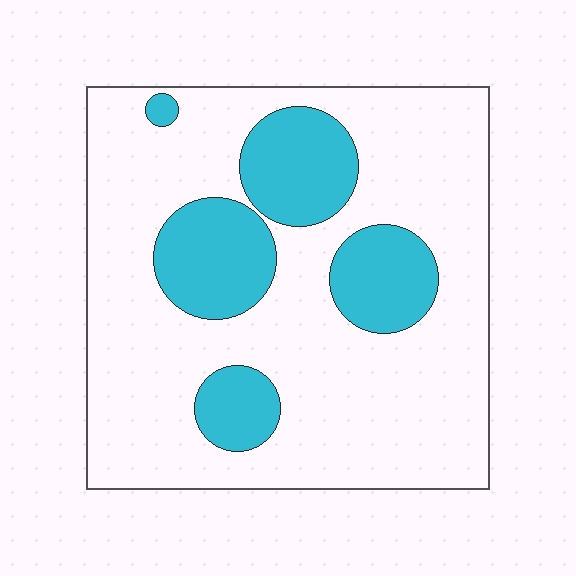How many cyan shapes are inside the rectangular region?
5.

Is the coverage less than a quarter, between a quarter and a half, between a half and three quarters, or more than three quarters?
Less than a quarter.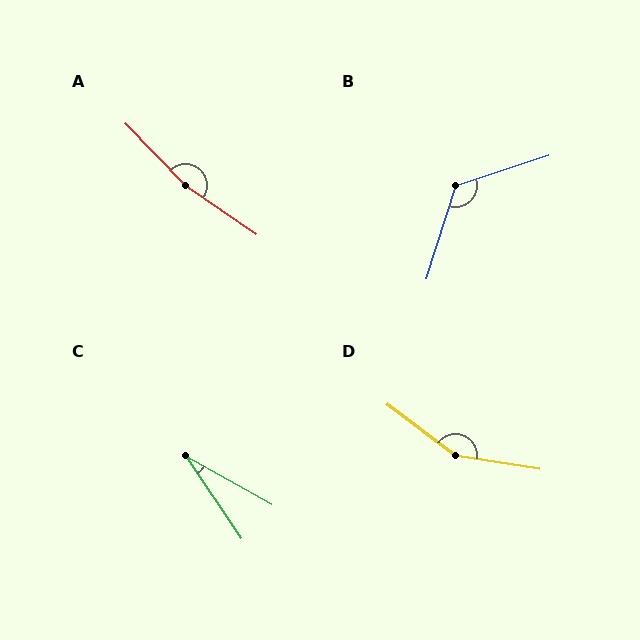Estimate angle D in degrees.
Approximately 152 degrees.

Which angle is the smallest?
C, at approximately 27 degrees.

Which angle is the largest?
A, at approximately 168 degrees.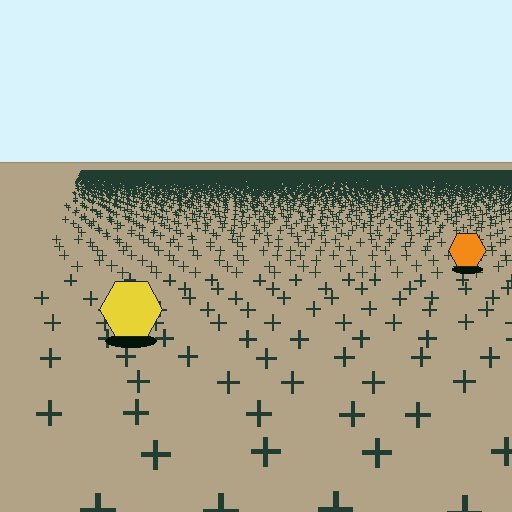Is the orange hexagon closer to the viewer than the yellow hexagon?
No. The yellow hexagon is closer — you can tell from the texture gradient: the ground texture is coarser near it.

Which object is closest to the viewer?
The yellow hexagon is closest. The texture marks near it are larger and more spread out.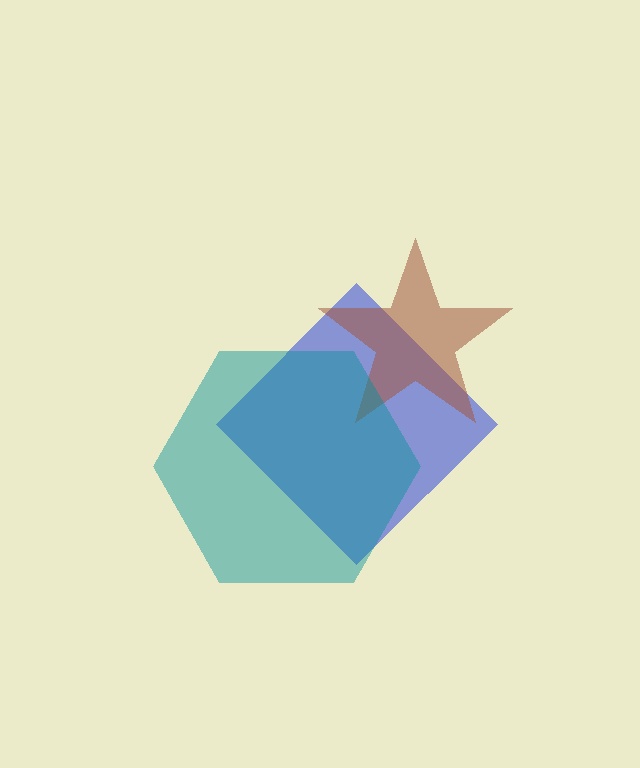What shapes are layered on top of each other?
The layered shapes are: a blue diamond, a brown star, a teal hexagon.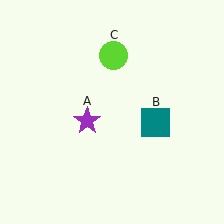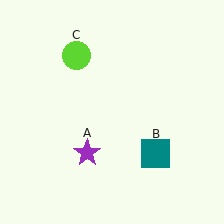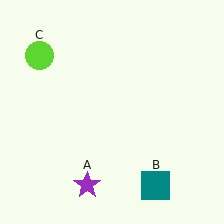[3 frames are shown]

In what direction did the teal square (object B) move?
The teal square (object B) moved down.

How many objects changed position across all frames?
3 objects changed position: purple star (object A), teal square (object B), lime circle (object C).